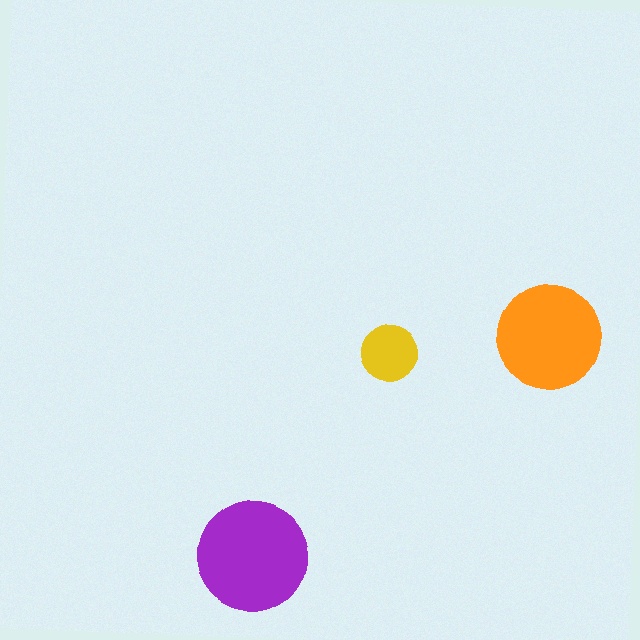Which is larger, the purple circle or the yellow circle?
The purple one.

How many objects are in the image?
There are 3 objects in the image.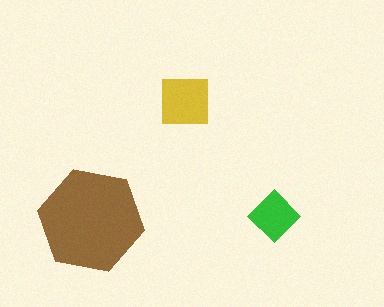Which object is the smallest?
The green diamond.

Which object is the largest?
The brown hexagon.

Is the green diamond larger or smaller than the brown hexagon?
Smaller.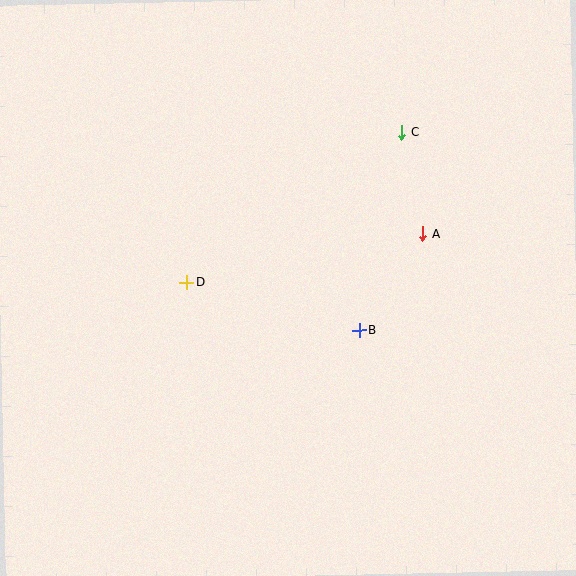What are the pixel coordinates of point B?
Point B is at (359, 330).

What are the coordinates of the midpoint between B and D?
The midpoint between B and D is at (273, 306).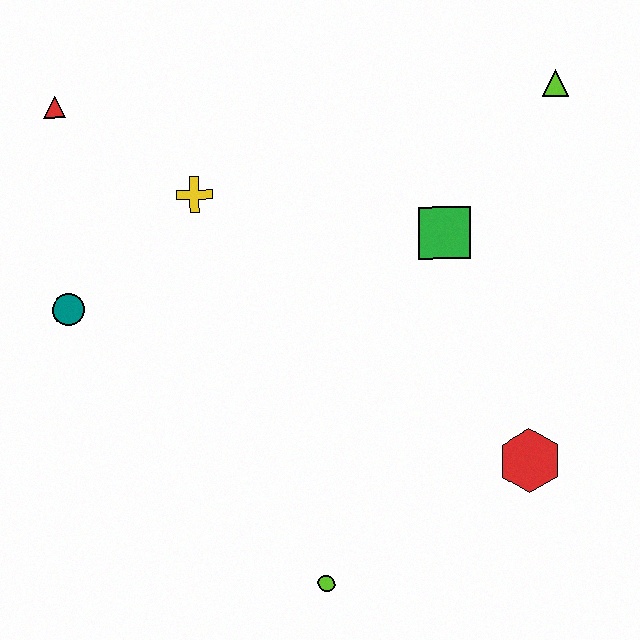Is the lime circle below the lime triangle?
Yes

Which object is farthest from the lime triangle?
The lime circle is farthest from the lime triangle.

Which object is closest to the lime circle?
The red hexagon is closest to the lime circle.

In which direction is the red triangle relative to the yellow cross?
The red triangle is to the left of the yellow cross.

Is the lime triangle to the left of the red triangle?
No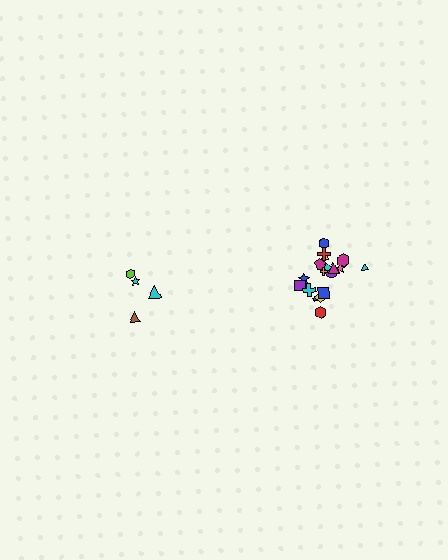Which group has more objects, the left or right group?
The right group.